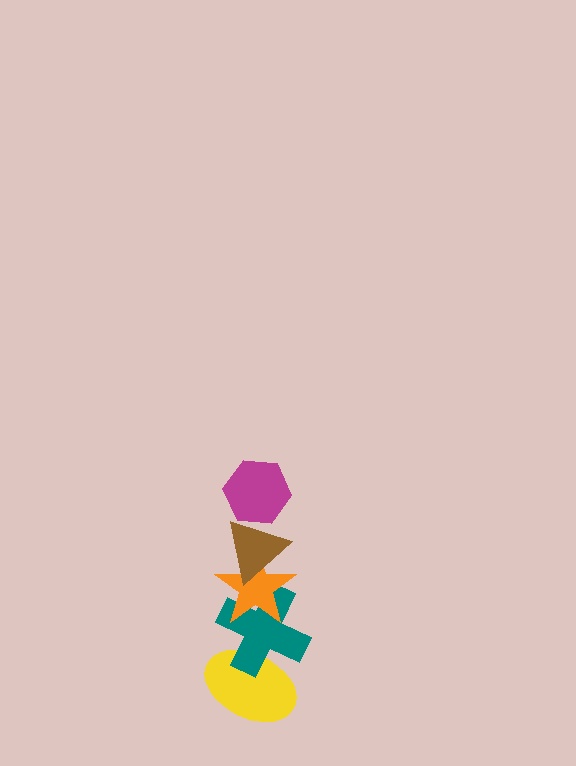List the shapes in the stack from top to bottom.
From top to bottom: the magenta hexagon, the brown triangle, the orange star, the teal cross, the yellow ellipse.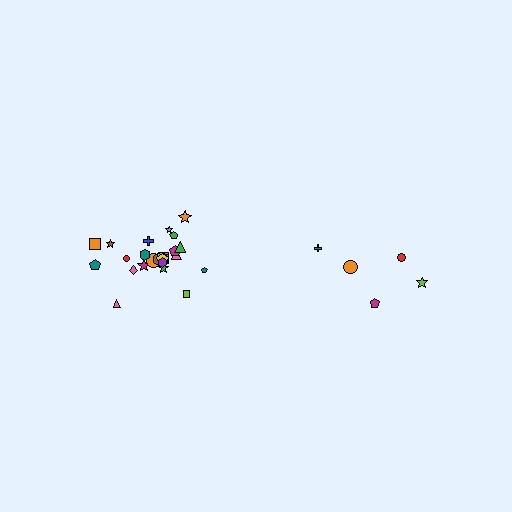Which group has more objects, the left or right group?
The left group.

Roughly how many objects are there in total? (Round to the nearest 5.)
Roughly 30 objects in total.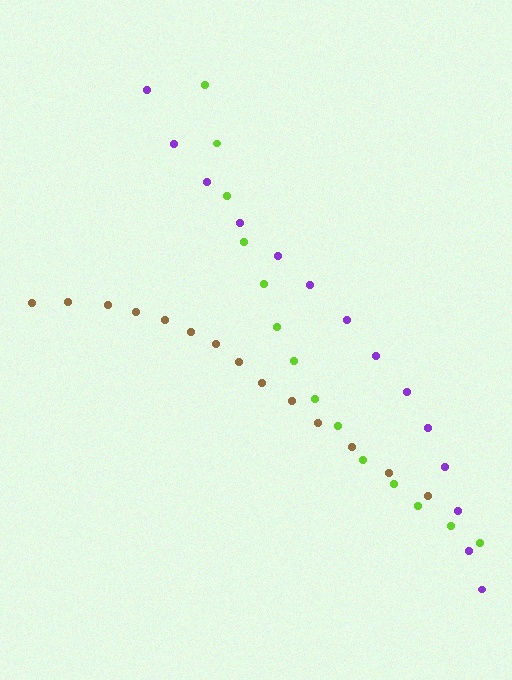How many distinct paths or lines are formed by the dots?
There are 3 distinct paths.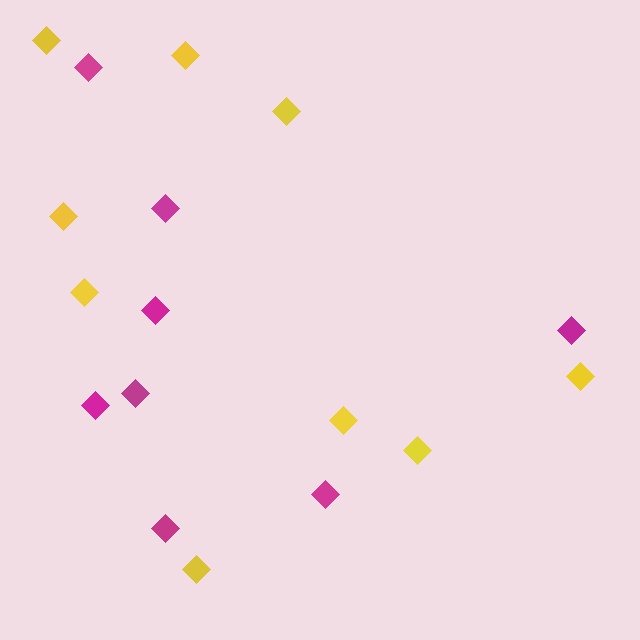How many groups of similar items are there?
There are 2 groups: one group of magenta diamonds (8) and one group of yellow diamonds (9).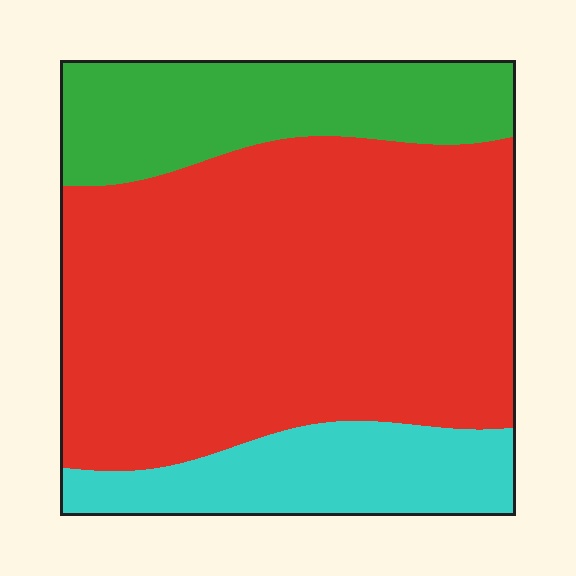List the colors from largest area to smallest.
From largest to smallest: red, green, cyan.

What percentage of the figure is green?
Green covers about 20% of the figure.